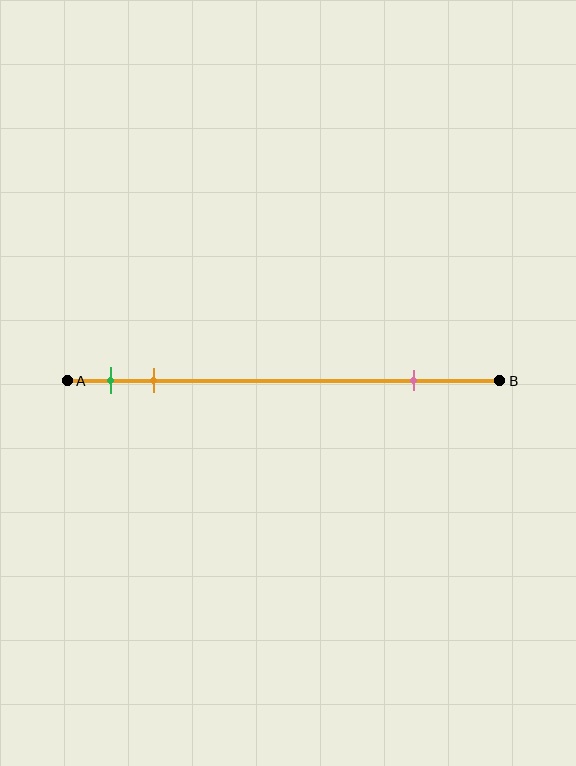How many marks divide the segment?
There are 3 marks dividing the segment.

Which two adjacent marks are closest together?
The green and orange marks are the closest adjacent pair.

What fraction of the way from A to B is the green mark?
The green mark is approximately 10% (0.1) of the way from A to B.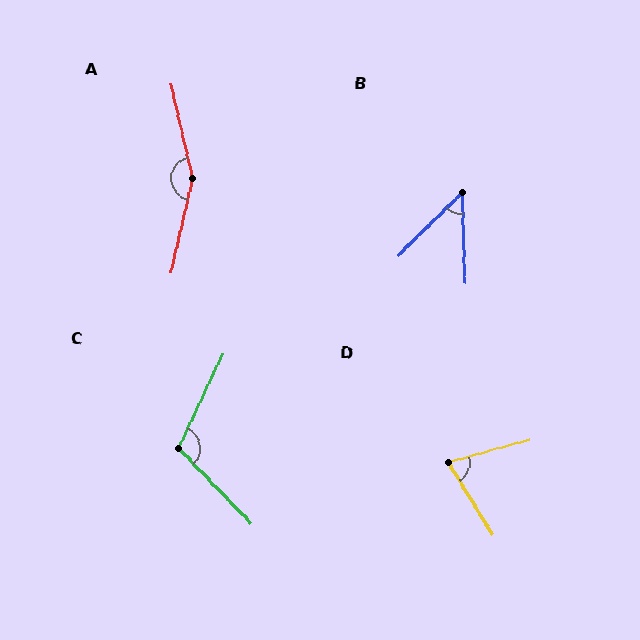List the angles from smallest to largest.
B (47°), D (74°), C (111°), A (155°).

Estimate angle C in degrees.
Approximately 111 degrees.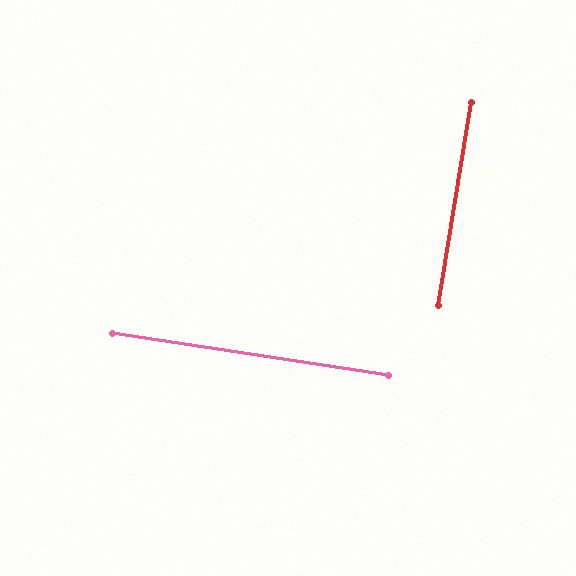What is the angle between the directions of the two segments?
Approximately 89 degrees.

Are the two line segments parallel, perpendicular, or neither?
Perpendicular — they meet at approximately 89°.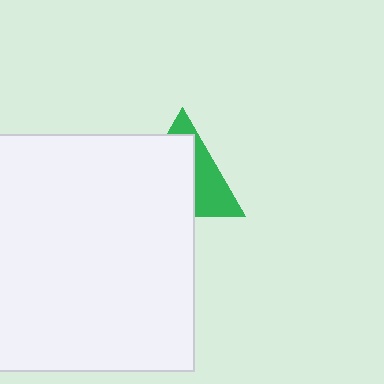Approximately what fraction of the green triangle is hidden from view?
Roughly 62% of the green triangle is hidden behind the white square.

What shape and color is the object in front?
The object in front is a white square.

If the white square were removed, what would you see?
You would see the complete green triangle.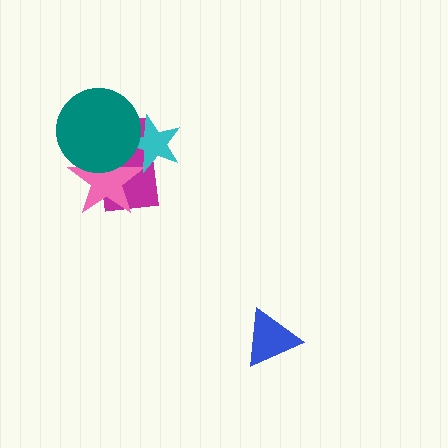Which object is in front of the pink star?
The teal circle is in front of the pink star.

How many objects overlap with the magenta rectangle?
3 objects overlap with the magenta rectangle.